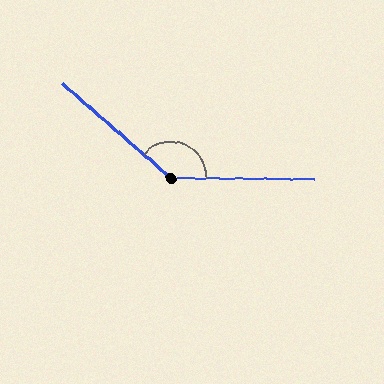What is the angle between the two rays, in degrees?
Approximately 140 degrees.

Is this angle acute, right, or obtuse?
It is obtuse.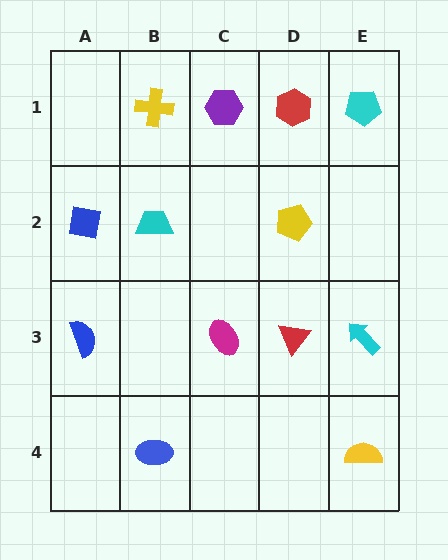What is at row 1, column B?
A yellow cross.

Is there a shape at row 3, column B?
No, that cell is empty.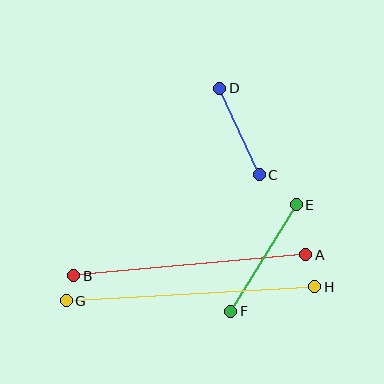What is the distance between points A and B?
The distance is approximately 233 pixels.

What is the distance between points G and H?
The distance is approximately 249 pixels.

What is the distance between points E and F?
The distance is approximately 125 pixels.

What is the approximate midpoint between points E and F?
The midpoint is at approximately (264, 258) pixels.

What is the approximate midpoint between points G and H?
The midpoint is at approximately (191, 294) pixels.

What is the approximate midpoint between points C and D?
The midpoint is at approximately (239, 131) pixels.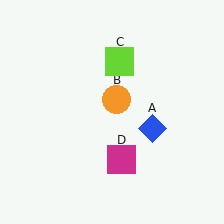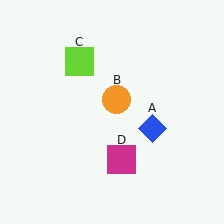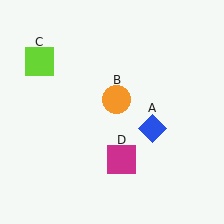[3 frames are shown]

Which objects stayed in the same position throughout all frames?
Blue diamond (object A) and orange circle (object B) and magenta square (object D) remained stationary.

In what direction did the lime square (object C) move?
The lime square (object C) moved left.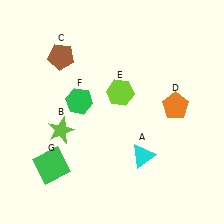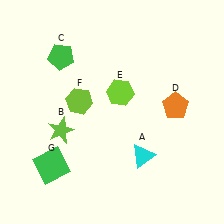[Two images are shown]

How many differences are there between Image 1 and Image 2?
There are 2 differences between the two images.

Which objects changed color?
C changed from brown to green. F changed from green to lime.